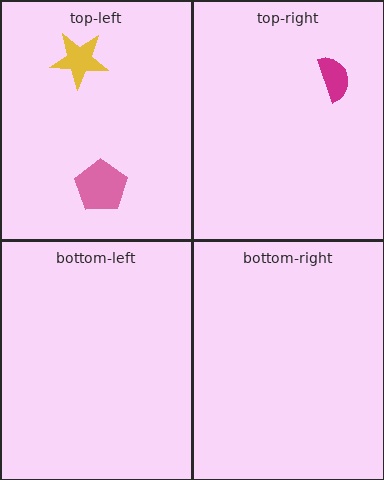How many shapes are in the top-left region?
2.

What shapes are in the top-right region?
The magenta semicircle.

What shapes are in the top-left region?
The pink pentagon, the yellow star.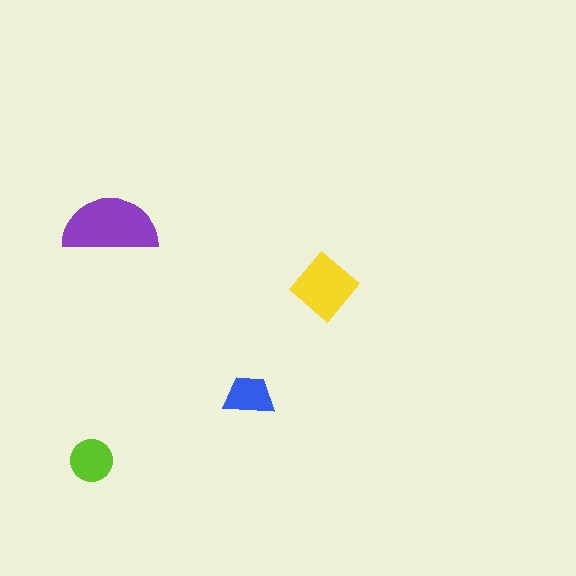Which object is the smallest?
The blue trapezoid.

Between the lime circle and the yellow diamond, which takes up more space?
The yellow diamond.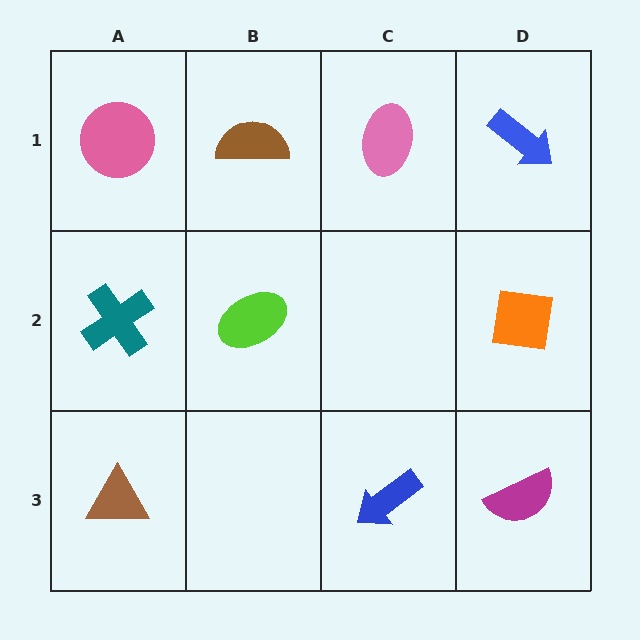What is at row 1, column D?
A blue arrow.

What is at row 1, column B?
A brown semicircle.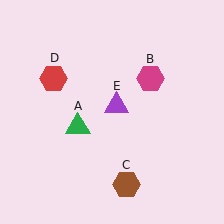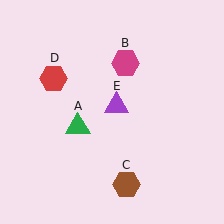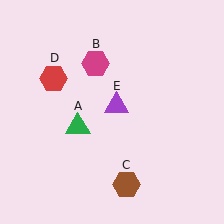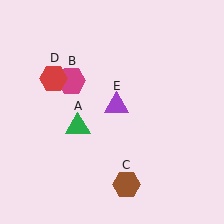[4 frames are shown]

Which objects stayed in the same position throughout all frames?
Green triangle (object A) and brown hexagon (object C) and red hexagon (object D) and purple triangle (object E) remained stationary.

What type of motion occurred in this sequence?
The magenta hexagon (object B) rotated counterclockwise around the center of the scene.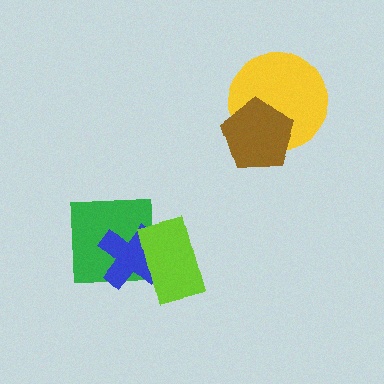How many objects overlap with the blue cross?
2 objects overlap with the blue cross.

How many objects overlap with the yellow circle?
1 object overlaps with the yellow circle.